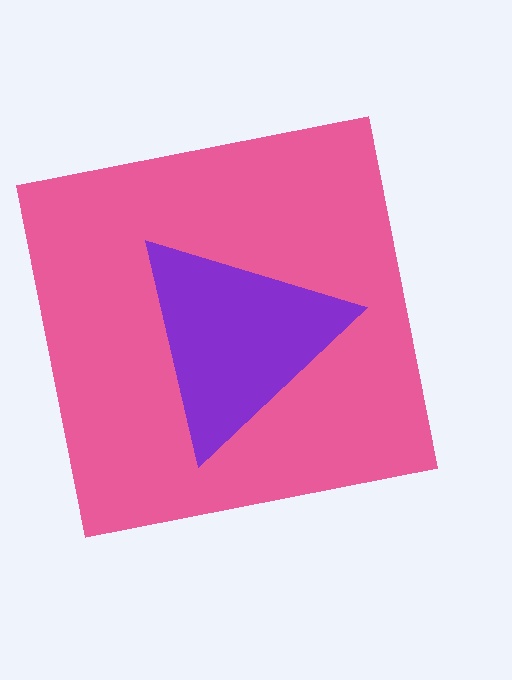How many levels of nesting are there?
2.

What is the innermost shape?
The purple triangle.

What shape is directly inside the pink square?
The purple triangle.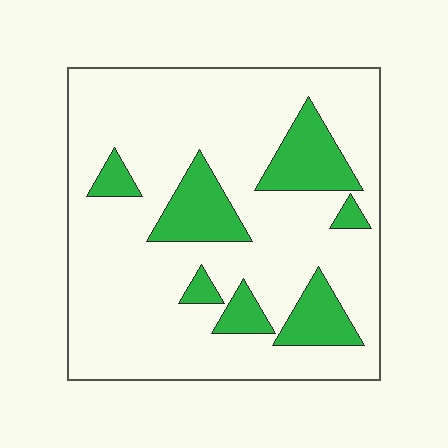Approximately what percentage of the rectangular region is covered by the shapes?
Approximately 20%.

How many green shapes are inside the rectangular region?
7.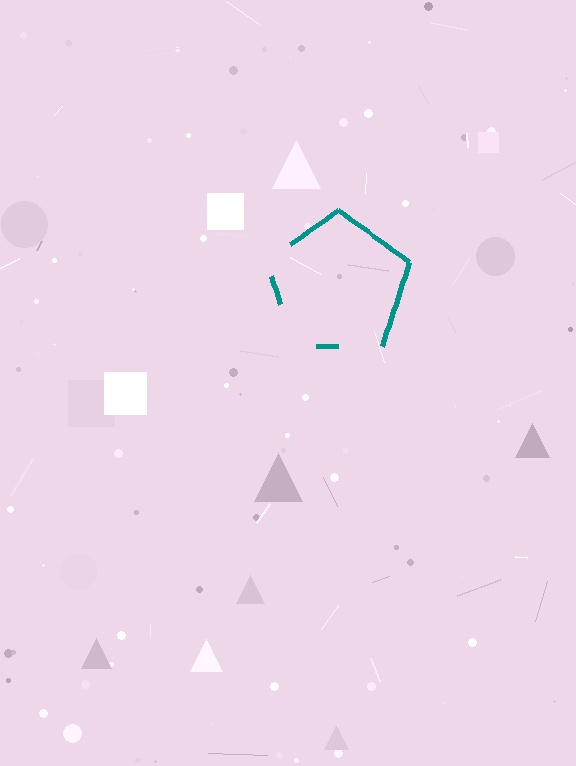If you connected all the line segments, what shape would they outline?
They would outline a pentagon.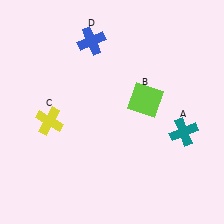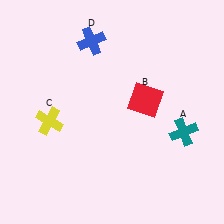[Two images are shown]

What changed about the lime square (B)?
In Image 1, B is lime. In Image 2, it changed to red.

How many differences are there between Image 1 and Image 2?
There is 1 difference between the two images.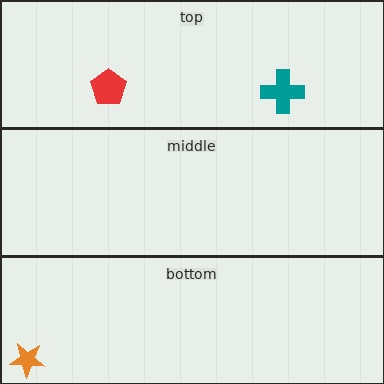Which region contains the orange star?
The bottom region.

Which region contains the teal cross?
The top region.